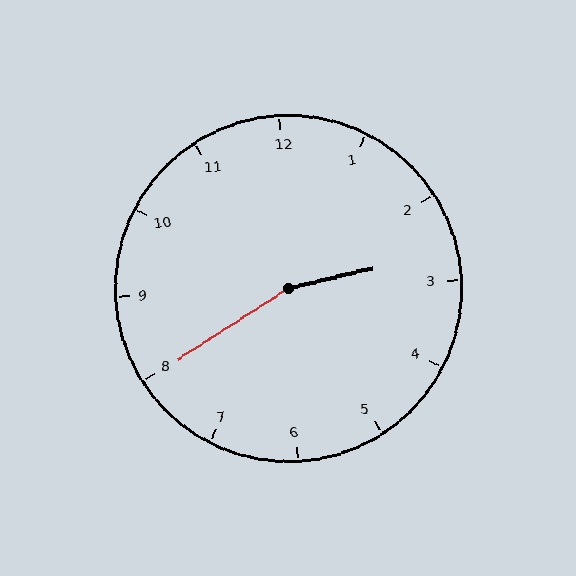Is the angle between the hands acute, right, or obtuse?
It is obtuse.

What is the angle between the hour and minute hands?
Approximately 160 degrees.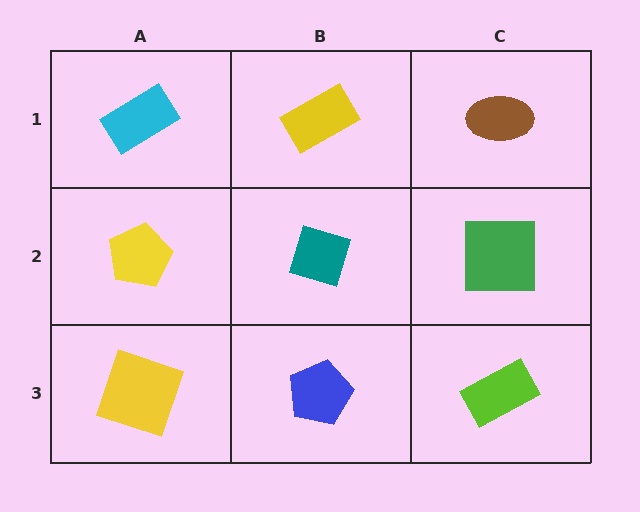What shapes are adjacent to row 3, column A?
A yellow pentagon (row 2, column A), a blue pentagon (row 3, column B).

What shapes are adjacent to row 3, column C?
A green square (row 2, column C), a blue pentagon (row 3, column B).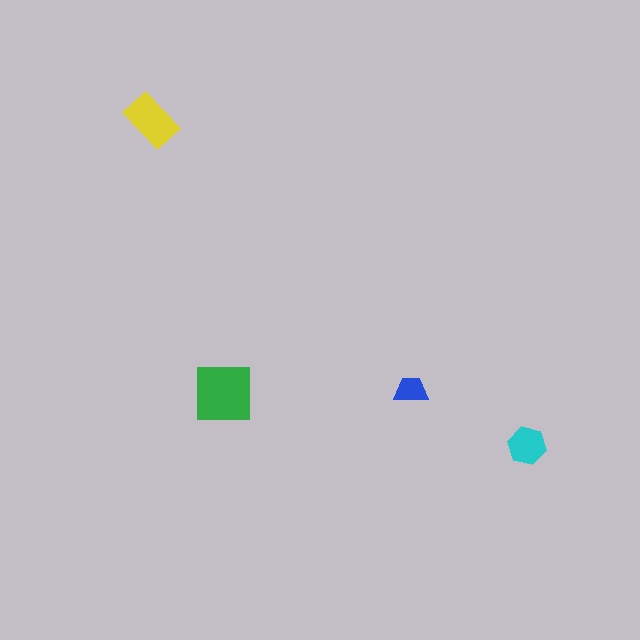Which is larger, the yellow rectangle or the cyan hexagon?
The yellow rectangle.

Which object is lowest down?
The cyan hexagon is bottommost.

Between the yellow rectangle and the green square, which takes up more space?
The green square.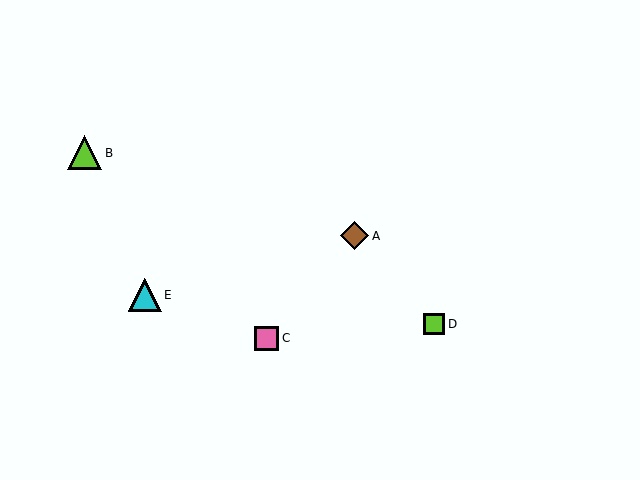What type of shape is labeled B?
Shape B is a lime triangle.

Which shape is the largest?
The lime triangle (labeled B) is the largest.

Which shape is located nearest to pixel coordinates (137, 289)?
The cyan triangle (labeled E) at (145, 295) is nearest to that location.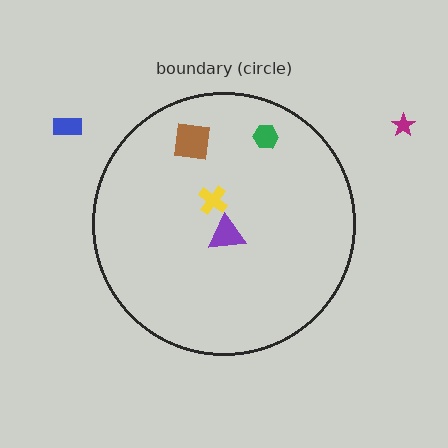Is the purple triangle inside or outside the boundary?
Inside.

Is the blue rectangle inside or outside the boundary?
Outside.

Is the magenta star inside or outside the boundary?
Outside.